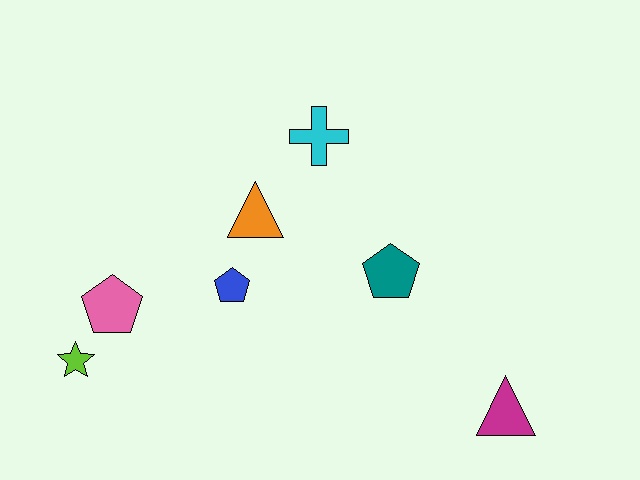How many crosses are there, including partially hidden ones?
There is 1 cross.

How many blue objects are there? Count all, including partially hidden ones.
There is 1 blue object.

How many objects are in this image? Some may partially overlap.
There are 7 objects.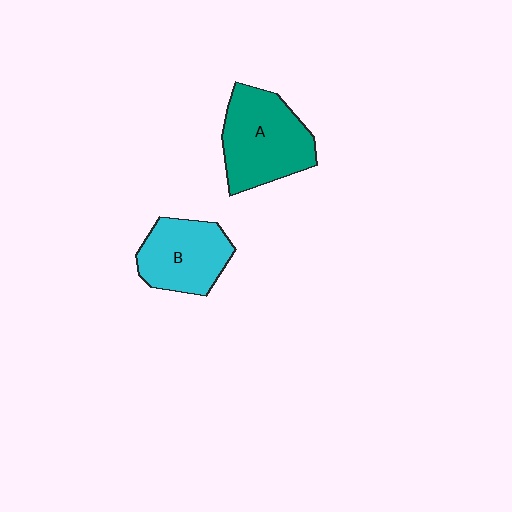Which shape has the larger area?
Shape A (teal).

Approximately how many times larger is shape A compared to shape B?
Approximately 1.2 times.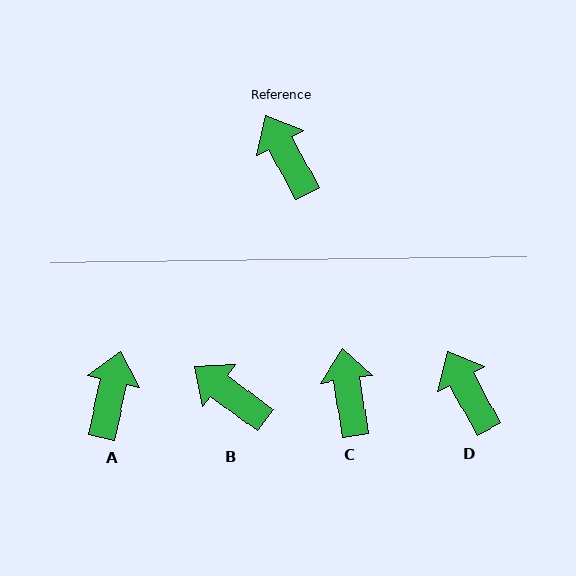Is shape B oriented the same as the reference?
No, it is off by about 24 degrees.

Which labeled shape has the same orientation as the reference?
D.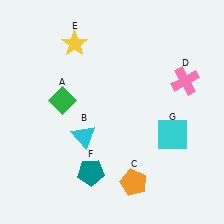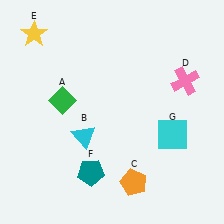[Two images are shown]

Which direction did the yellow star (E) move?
The yellow star (E) moved left.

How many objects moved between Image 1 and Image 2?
1 object moved between the two images.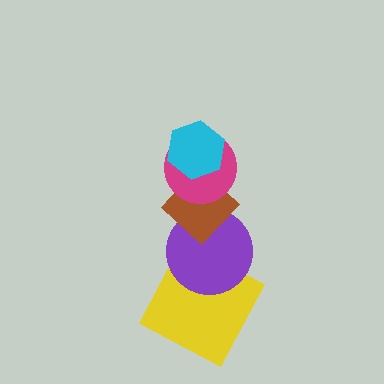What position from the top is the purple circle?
The purple circle is 4th from the top.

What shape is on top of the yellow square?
The purple circle is on top of the yellow square.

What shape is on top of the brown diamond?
The magenta circle is on top of the brown diamond.